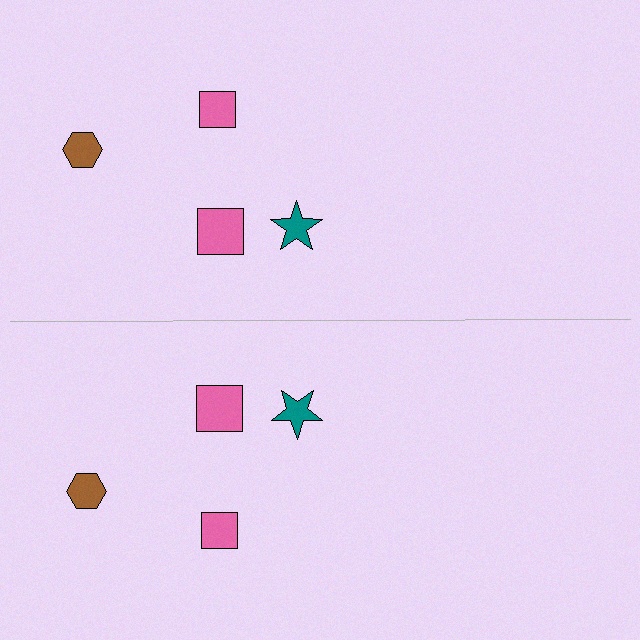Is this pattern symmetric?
Yes, this pattern has bilateral (reflection) symmetry.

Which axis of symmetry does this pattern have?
The pattern has a horizontal axis of symmetry running through the center of the image.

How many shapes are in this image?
There are 8 shapes in this image.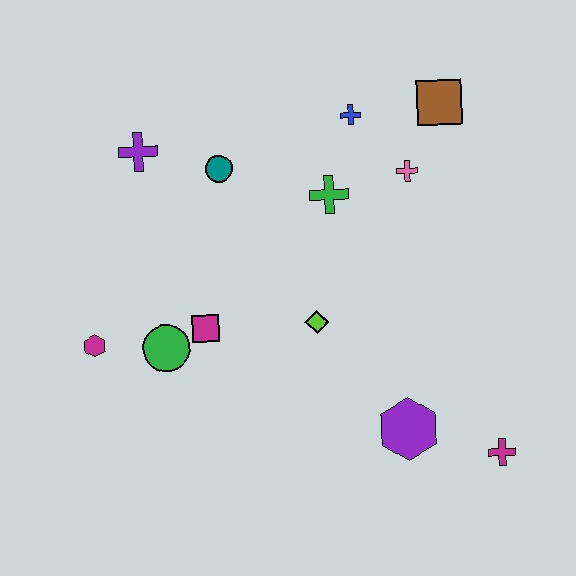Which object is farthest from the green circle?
The brown square is farthest from the green circle.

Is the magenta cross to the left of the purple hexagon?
No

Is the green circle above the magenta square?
No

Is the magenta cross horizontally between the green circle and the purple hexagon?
No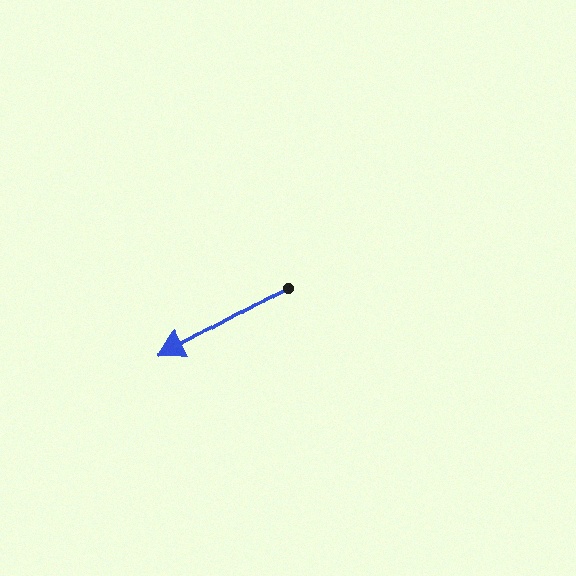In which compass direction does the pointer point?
Southwest.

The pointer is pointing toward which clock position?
Roughly 8 o'clock.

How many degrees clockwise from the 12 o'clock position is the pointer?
Approximately 241 degrees.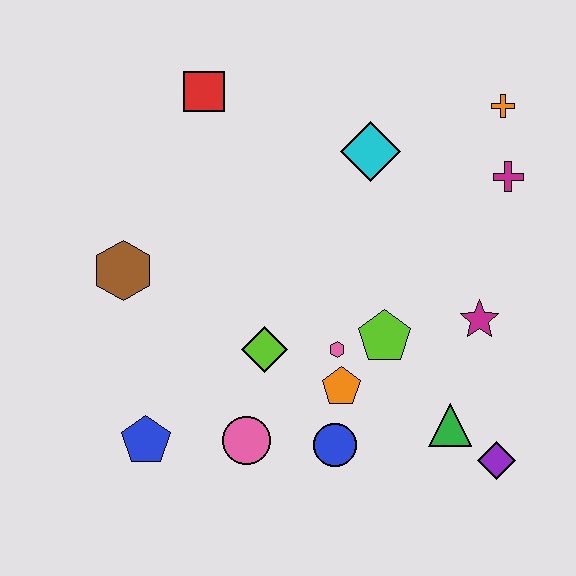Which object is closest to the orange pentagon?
The pink hexagon is closest to the orange pentagon.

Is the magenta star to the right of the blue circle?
Yes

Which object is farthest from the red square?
The purple diamond is farthest from the red square.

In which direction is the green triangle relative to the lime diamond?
The green triangle is to the right of the lime diamond.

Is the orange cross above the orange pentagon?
Yes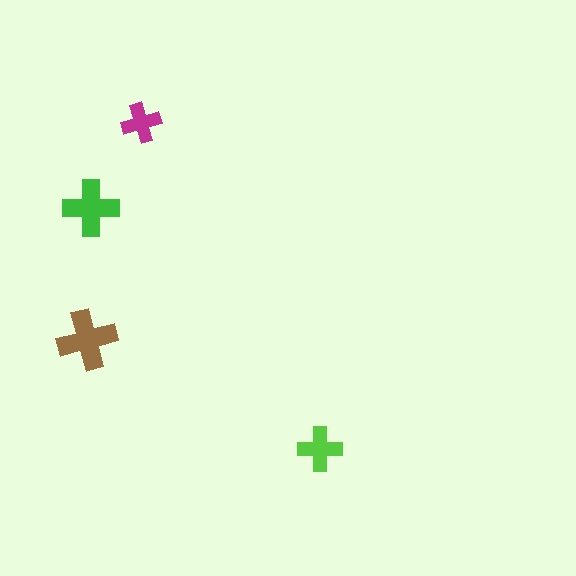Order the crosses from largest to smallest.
the brown one, the green one, the lime one, the magenta one.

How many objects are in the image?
There are 4 objects in the image.